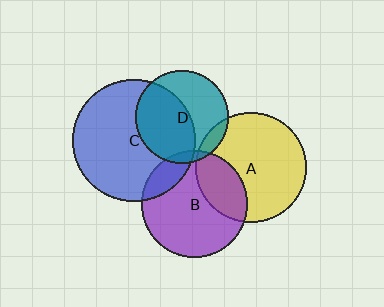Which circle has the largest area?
Circle C (blue).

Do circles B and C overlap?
Yes.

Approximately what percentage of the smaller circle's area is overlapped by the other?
Approximately 15%.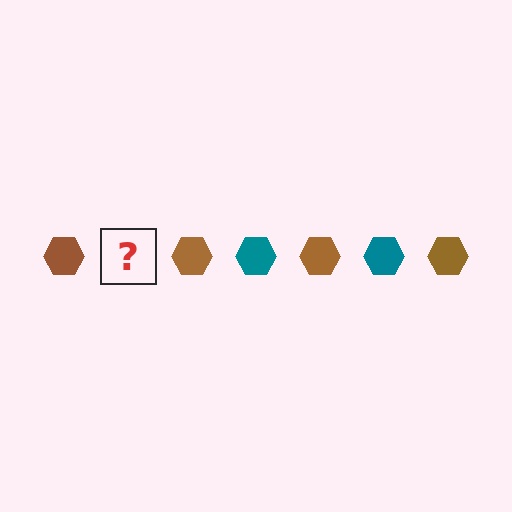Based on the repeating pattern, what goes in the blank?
The blank should be a teal hexagon.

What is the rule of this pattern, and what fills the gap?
The rule is that the pattern cycles through brown, teal hexagons. The gap should be filled with a teal hexagon.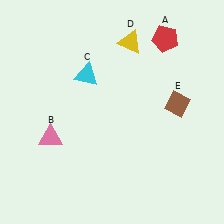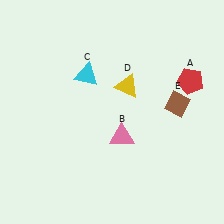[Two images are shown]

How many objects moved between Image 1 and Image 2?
3 objects moved between the two images.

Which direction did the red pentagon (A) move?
The red pentagon (A) moved down.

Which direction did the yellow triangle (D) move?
The yellow triangle (D) moved down.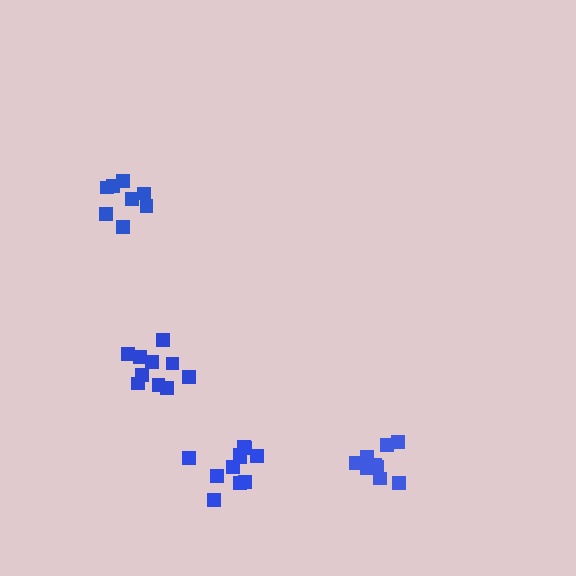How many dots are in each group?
Group 1: 8 dots, Group 2: 11 dots, Group 3: 9 dots, Group 4: 10 dots (38 total).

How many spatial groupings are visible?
There are 4 spatial groupings.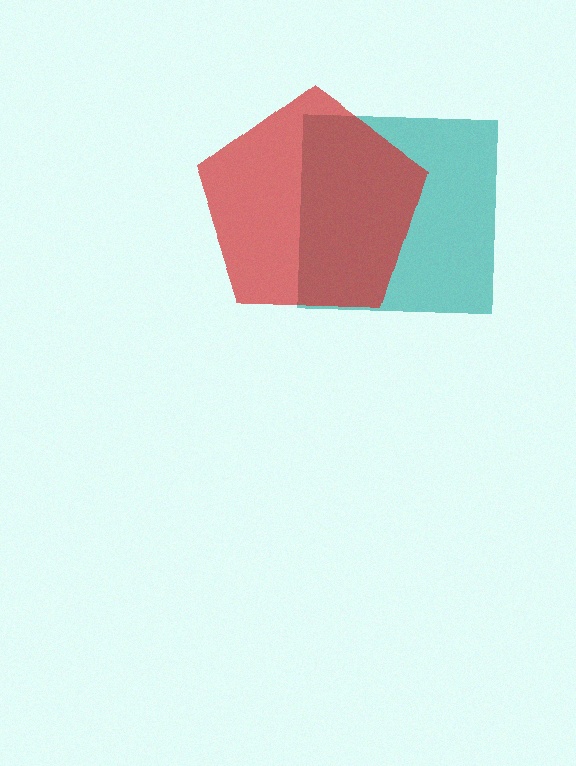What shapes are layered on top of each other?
The layered shapes are: a teal square, a red pentagon.